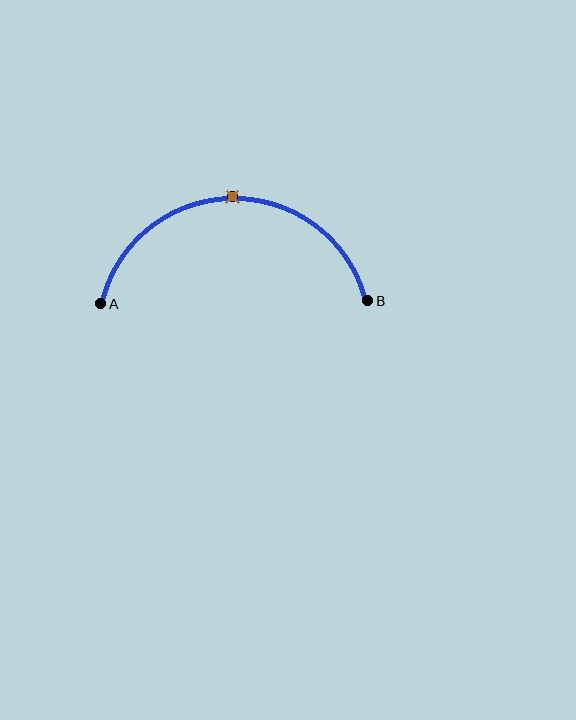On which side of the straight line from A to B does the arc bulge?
The arc bulges above the straight line connecting A and B.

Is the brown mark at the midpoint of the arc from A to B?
Yes. The brown mark lies on the arc at equal arc-length from both A and B — it is the arc midpoint.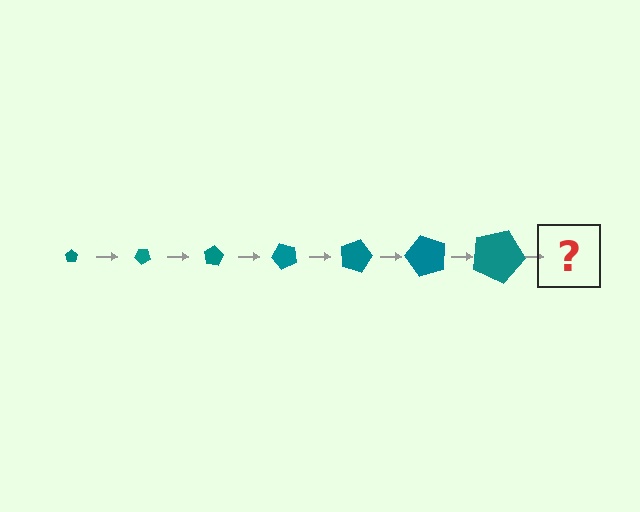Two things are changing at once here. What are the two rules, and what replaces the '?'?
The two rules are that the pentagon grows larger each step and it rotates 40 degrees each step. The '?' should be a pentagon, larger than the previous one and rotated 280 degrees from the start.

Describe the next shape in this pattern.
It should be a pentagon, larger than the previous one and rotated 280 degrees from the start.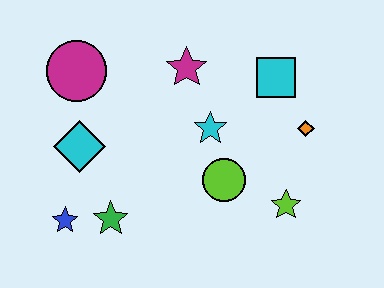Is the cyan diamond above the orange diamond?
No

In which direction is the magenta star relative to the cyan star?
The magenta star is above the cyan star.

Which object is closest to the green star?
The blue star is closest to the green star.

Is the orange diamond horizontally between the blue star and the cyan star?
No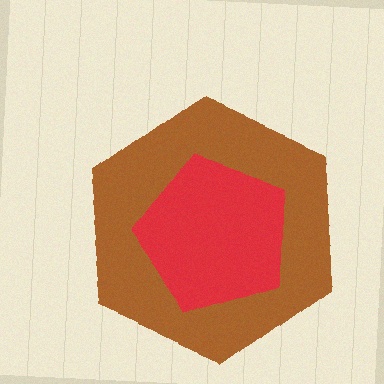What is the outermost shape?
The brown hexagon.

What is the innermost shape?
The red pentagon.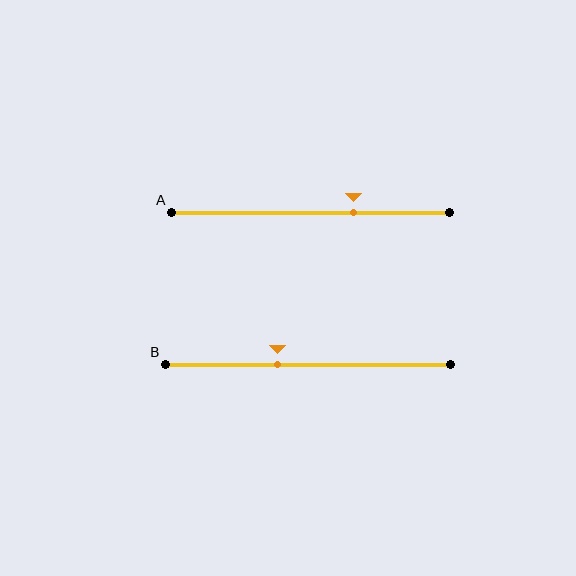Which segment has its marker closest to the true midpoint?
Segment B has its marker closest to the true midpoint.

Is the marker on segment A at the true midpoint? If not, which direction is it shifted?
No, the marker on segment A is shifted to the right by about 15% of the segment length.